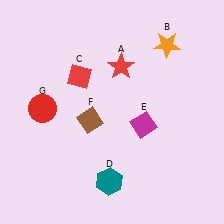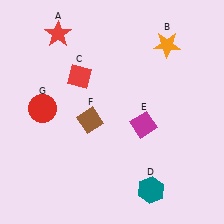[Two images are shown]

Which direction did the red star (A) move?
The red star (A) moved left.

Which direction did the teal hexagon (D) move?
The teal hexagon (D) moved right.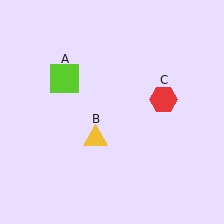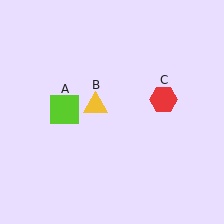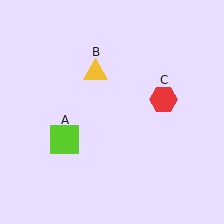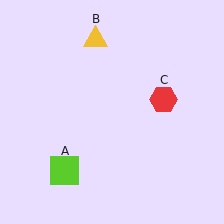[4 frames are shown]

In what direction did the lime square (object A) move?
The lime square (object A) moved down.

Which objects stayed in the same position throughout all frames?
Red hexagon (object C) remained stationary.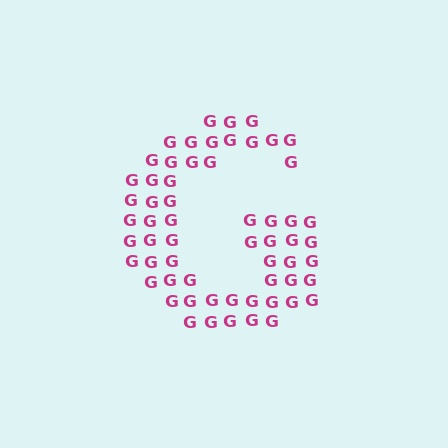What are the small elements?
The small elements are letter G's.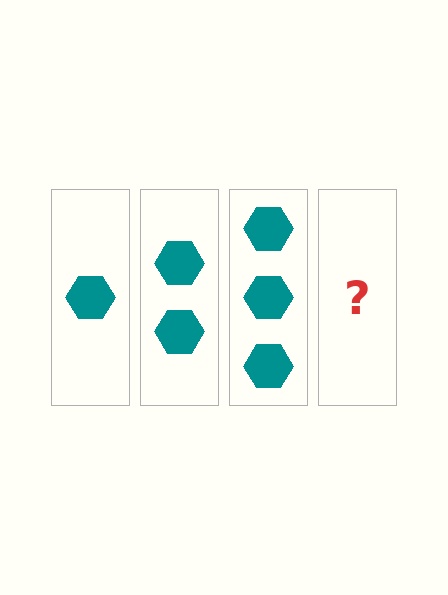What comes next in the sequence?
The next element should be 4 hexagons.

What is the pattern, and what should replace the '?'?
The pattern is that each step adds one more hexagon. The '?' should be 4 hexagons.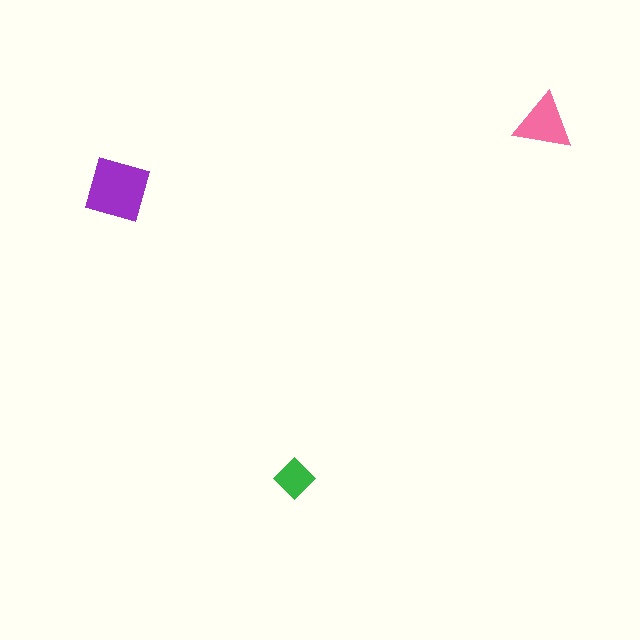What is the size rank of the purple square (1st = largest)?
1st.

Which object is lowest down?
The green diamond is bottommost.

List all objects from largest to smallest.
The purple square, the pink triangle, the green diamond.